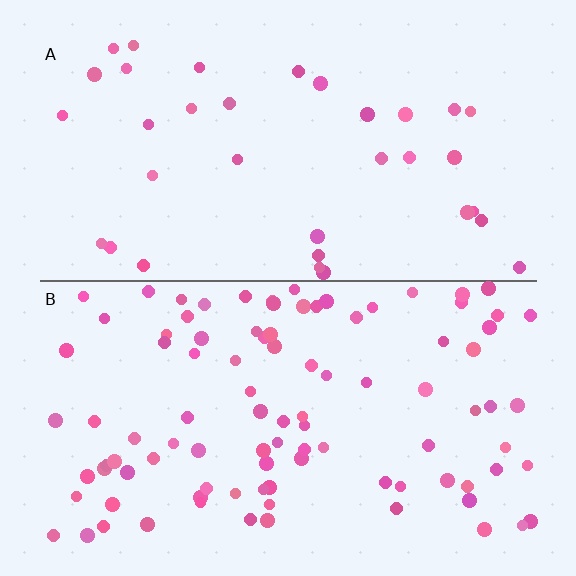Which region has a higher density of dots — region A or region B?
B (the bottom).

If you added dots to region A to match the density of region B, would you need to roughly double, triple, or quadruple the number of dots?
Approximately triple.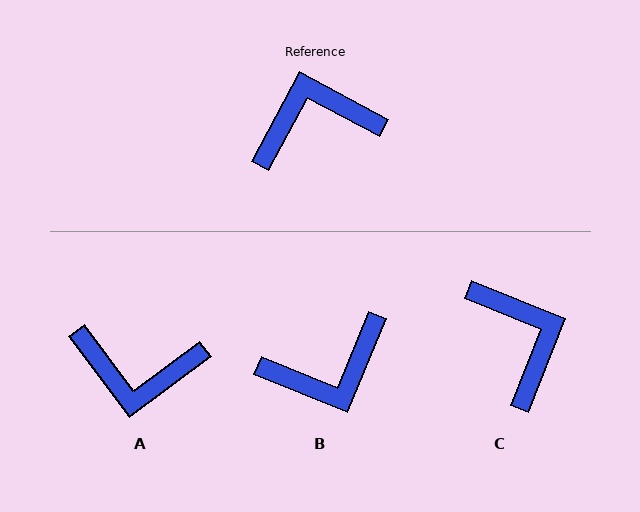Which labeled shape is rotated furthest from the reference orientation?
B, about 174 degrees away.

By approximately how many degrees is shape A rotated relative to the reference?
Approximately 155 degrees counter-clockwise.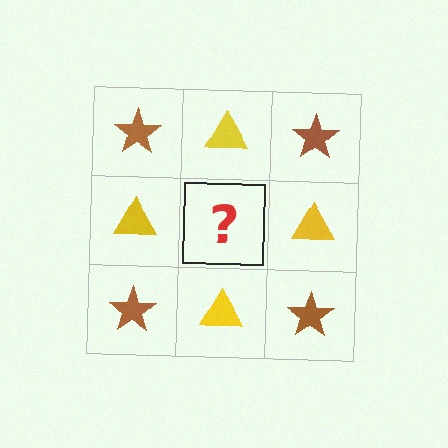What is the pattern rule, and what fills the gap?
The rule is that it alternates brown star and yellow triangle in a checkerboard pattern. The gap should be filled with a brown star.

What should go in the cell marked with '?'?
The missing cell should contain a brown star.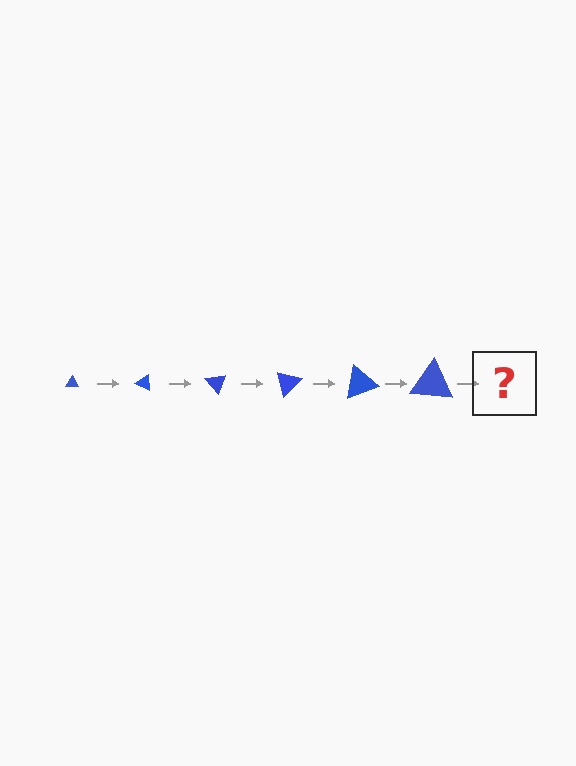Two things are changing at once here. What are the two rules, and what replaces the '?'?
The two rules are that the triangle grows larger each step and it rotates 25 degrees each step. The '?' should be a triangle, larger than the previous one and rotated 150 degrees from the start.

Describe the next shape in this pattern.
It should be a triangle, larger than the previous one and rotated 150 degrees from the start.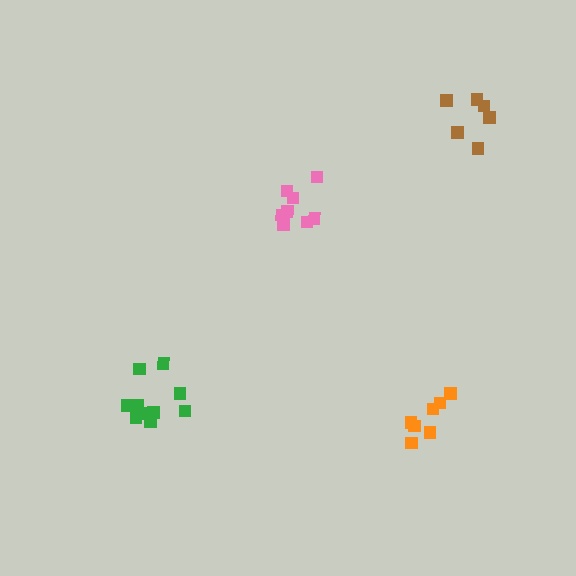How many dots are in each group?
Group 1: 6 dots, Group 2: 7 dots, Group 3: 8 dots, Group 4: 10 dots (31 total).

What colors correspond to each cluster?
The clusters are colored: brown, orange, pink, green.